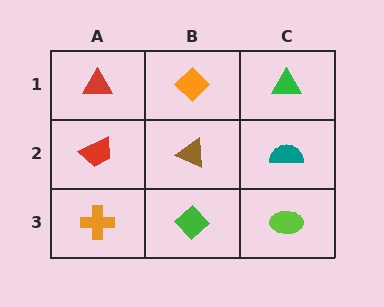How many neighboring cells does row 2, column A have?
3.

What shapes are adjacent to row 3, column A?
A red trapezoid (row 2, column A), a green diamond (row 3, column B).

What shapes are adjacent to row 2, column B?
An orange diamond (row 1, column B), a green diamond (row 3, column B), a red trapezoid (row 2, column A), a teal semicircle (row 2, column C).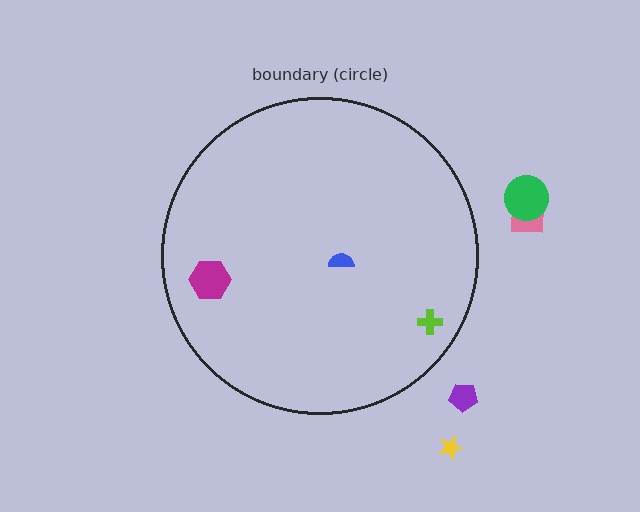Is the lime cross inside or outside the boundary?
Inside.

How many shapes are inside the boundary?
3 inside, 4 outside.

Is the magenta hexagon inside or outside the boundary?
Inside.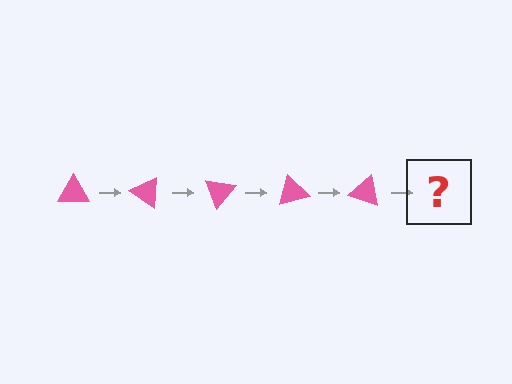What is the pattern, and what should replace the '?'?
The pattern is that the triangle rotates 35 degrees each step. The '?' should be a pink triangle rotated 175 degrees.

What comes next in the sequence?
The next element should be a pink triangle rotated 175 degrees.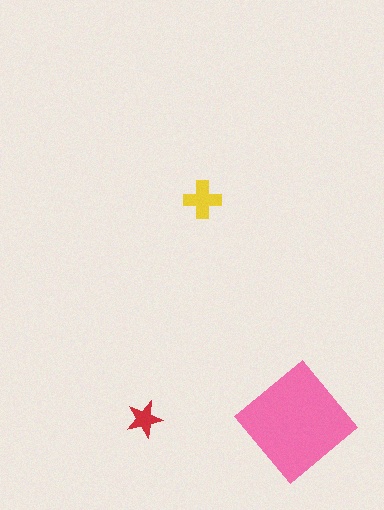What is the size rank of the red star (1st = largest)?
3rd.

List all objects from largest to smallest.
The pink diamond, the yellow cross, the red star.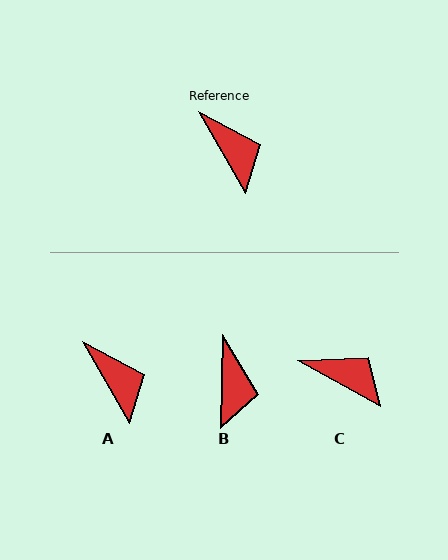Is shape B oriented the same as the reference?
No, it is off by about 31 degrees.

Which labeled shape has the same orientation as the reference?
A.